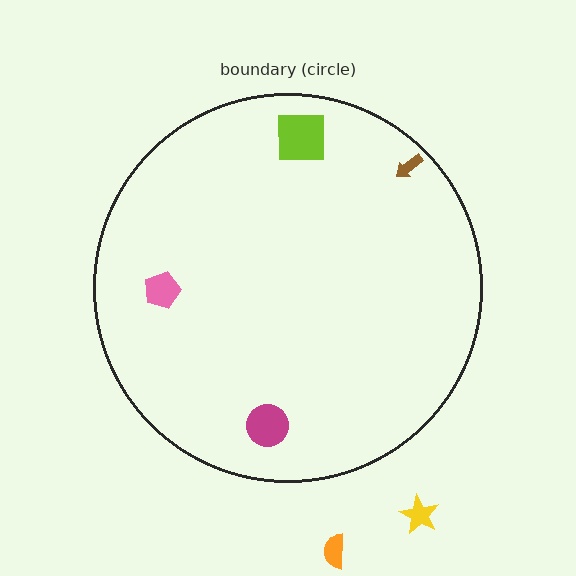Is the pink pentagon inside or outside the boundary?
Inside.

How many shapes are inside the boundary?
4 inside, 2 outside.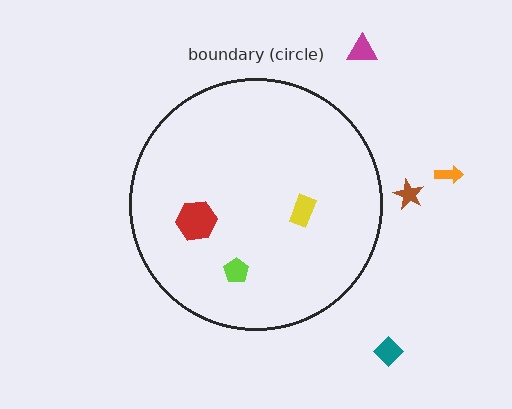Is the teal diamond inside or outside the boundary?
Outside.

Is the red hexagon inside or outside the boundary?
Inside.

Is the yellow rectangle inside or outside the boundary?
Inside.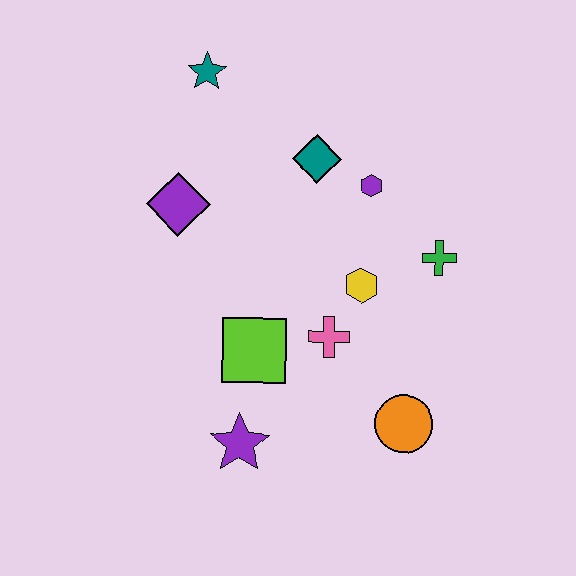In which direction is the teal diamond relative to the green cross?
The teal diamond is to the left of the green cross.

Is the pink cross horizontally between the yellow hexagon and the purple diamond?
Yes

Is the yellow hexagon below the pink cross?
No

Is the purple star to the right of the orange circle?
No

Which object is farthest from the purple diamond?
The orange circle is farthest from the purple diamond.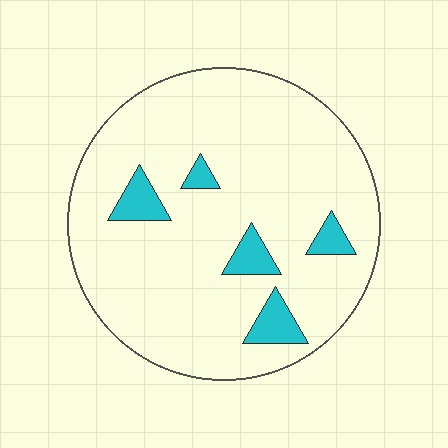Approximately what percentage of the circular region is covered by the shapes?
Approximately 10%.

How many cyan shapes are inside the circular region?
5.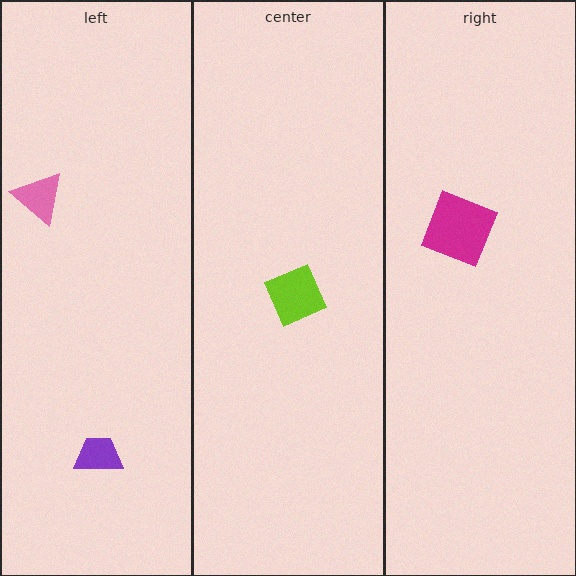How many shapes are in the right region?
1.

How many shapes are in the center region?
1.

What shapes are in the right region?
The magenta square.